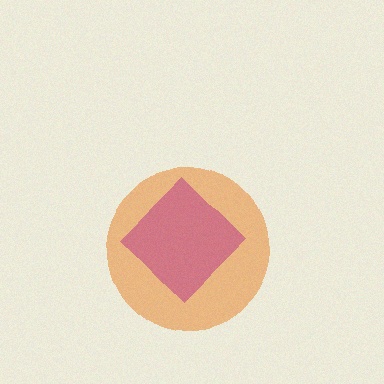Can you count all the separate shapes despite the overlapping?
Yes, there are 2 separate shapes.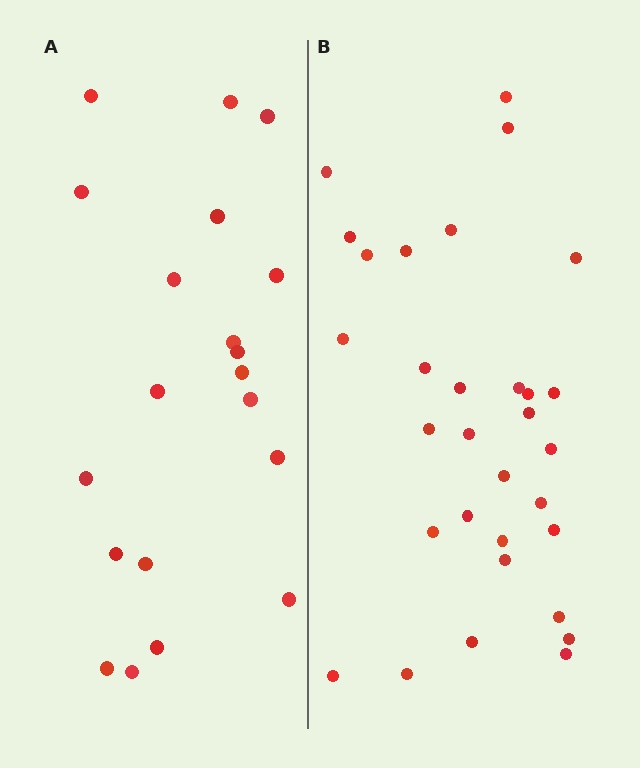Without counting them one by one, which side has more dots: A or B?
Region B (the right region) has more dots.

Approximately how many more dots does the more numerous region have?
Region B has roughly 12 or so more dots than region A.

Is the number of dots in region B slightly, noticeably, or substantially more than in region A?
Region B has substantially more. The ratio is roughly 1.6 to 1.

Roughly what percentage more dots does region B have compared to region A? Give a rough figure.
About 55% more.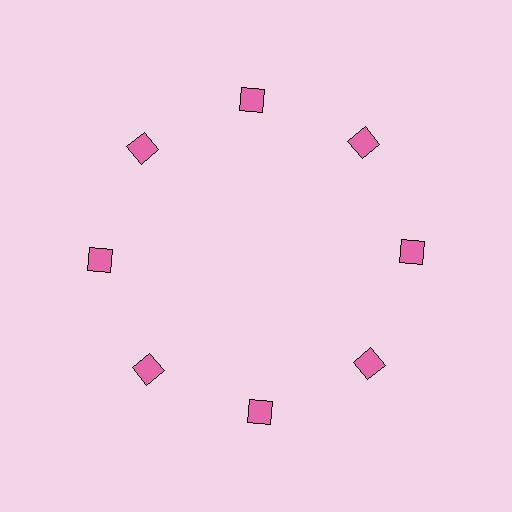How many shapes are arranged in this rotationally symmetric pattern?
There are 8 shapes, arranged in 8 groups of 1.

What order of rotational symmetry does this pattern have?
This pattern has 8-fold rotational symmetry.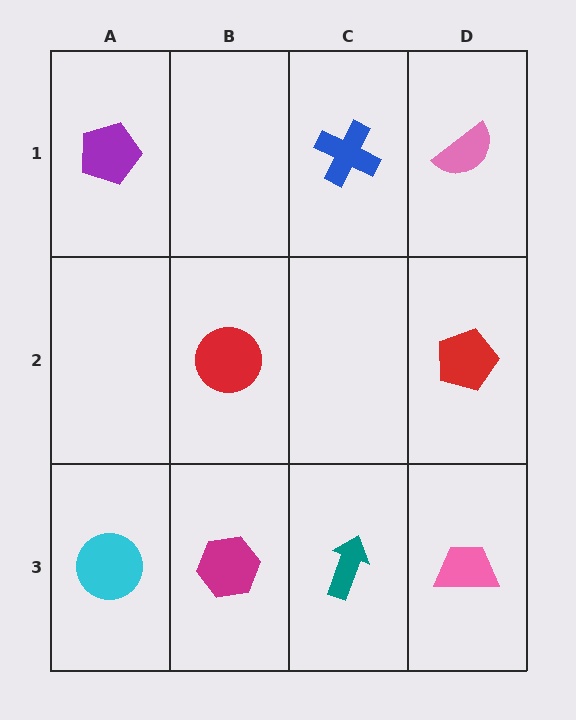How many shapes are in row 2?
2 shapes.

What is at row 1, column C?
A blue cross.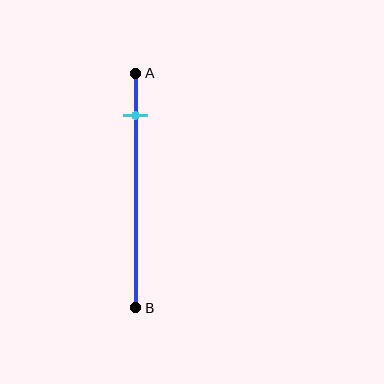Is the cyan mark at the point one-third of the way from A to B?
No, the mark is at about 20% from A, not at the 33% one-third point.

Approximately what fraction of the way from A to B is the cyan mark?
The cyan mark is approximately 20% of the way from A to B.